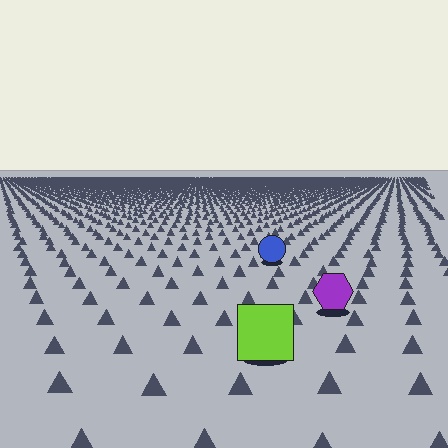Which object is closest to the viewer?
The lime square is closest. The texture marks near it are larger and more spread out.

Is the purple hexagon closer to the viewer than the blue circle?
Yes. The purple hexagon is closer — you can tell from the texture gradient: the ground texture is coarser near it.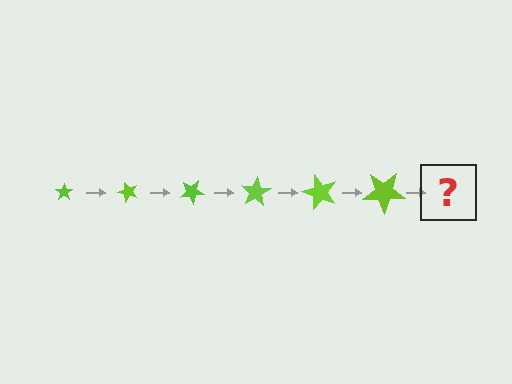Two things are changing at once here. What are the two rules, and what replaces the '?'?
The two rules are that the star grows larger each step and it rotates 50 degrees each step. The '?' should be a star, larger than the previous one and rotated 300 degrees from the start.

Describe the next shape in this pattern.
It should be a star, larger than the previous one and rotated 300 degrees from the start.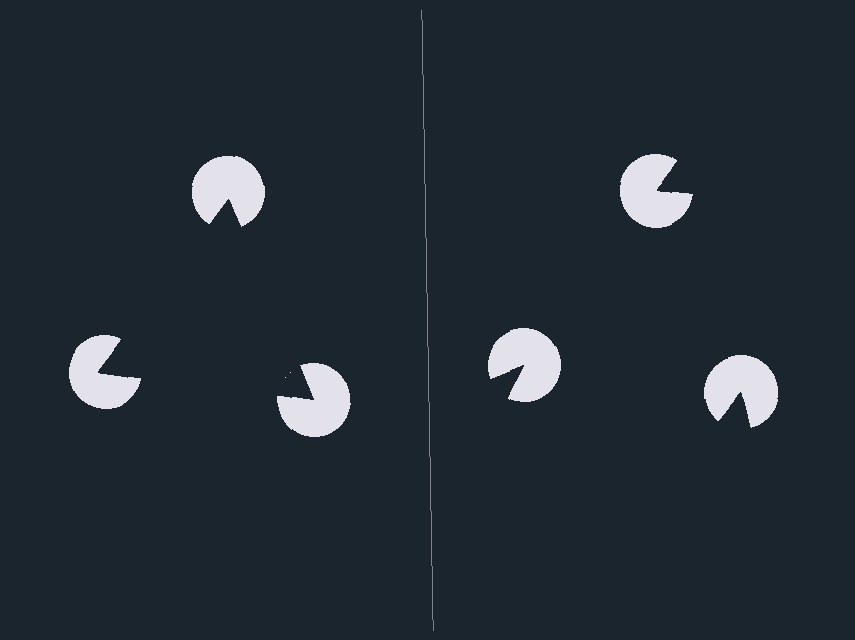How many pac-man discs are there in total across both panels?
6 — 3 on each side.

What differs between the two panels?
The pac-man discs are positioned identically on both sides; only the wedge orientations differ. On the left they align to a triangle; on the right they are misaligned.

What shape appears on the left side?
An illusory triangle.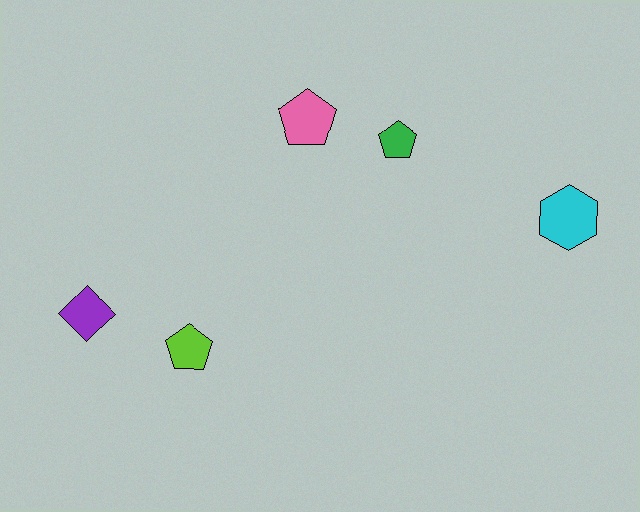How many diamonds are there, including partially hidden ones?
There is 1 diamond.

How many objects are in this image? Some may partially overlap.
There are 5 objects.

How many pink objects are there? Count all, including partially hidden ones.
There is 1 pink object.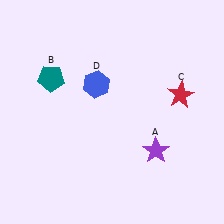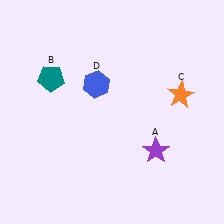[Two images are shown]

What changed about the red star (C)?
In Image 1, C is red. In Image 2, it changed to orange.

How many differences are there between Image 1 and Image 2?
There is 1 difference between the two images.